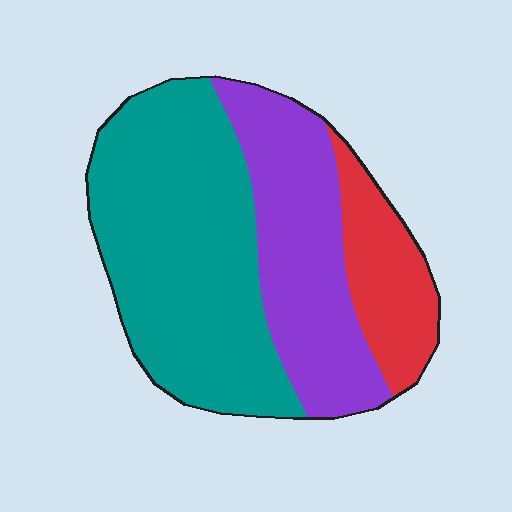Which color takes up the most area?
Teal, at roughly 50%.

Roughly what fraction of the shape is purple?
Purple covers around 30% of the shape.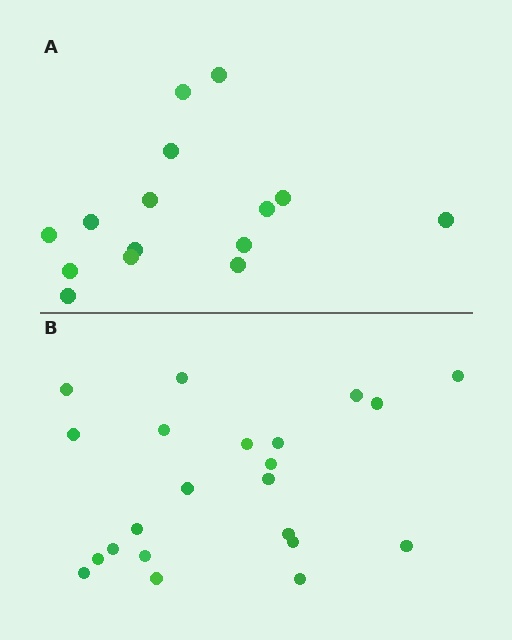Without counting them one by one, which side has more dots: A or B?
Region B (the bottom region) has more dots.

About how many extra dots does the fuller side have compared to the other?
Region B has roughly 8 or so more dots than region A.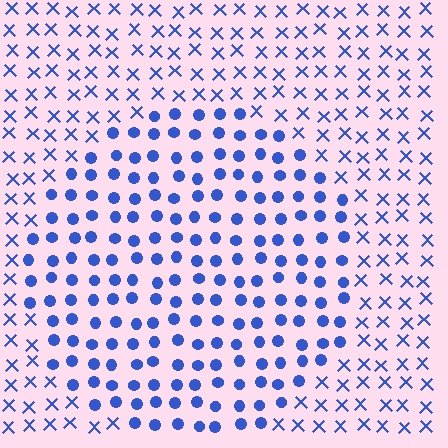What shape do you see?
I see a circle.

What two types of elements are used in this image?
The image uses circles inside the circle region and X marks outside it.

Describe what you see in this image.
The image is filled with small blue elements arranged in a uniform grid. A circle-shaped region contains circles, while the surrounding area contains X marks. The boundary is defined purely by the change in element shape.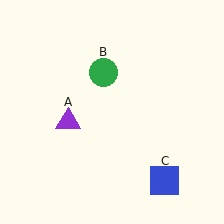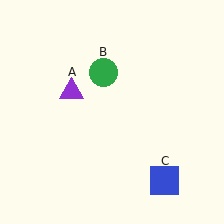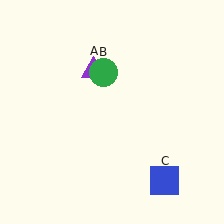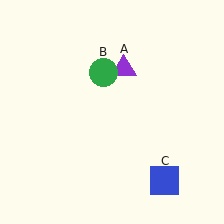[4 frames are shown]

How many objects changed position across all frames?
1 object changed position: purple triangle (object A).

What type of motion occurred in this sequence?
The purple triangle (object A) rotated clockwise around the center of the scene.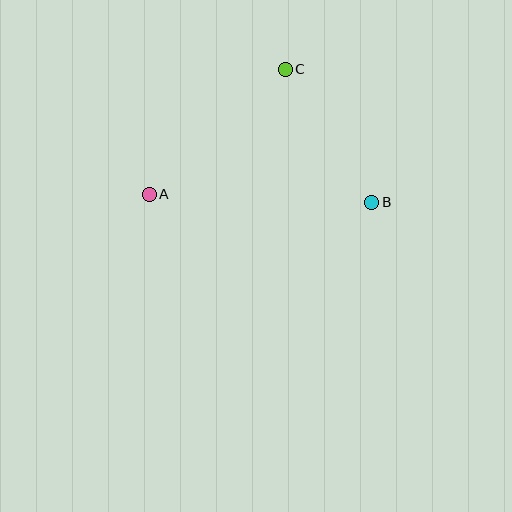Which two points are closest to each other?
Points B and C are closest to each other.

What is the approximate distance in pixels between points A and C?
The distance between A and C is approximately 185 pixels.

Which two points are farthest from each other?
Points A and B are farthest from each other.